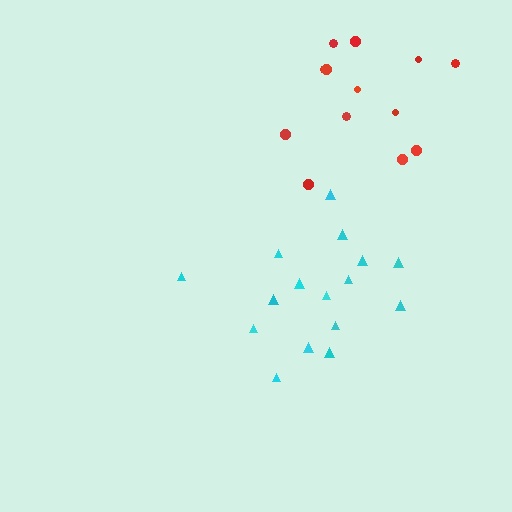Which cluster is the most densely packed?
Cyan.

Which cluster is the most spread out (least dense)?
Red.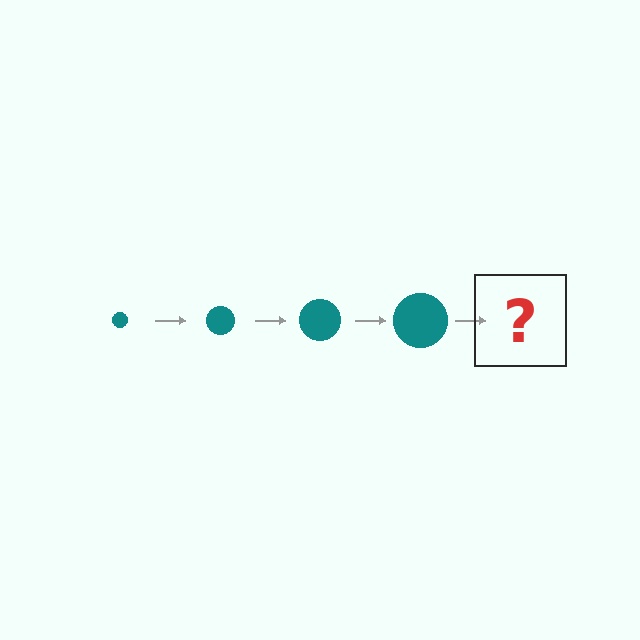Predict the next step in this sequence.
The next step is a teal circle, larger than the previous one.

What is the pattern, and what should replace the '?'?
The pattern is that the circle gets progressively larger each step. The '?' should be a teal circle, larger than the previous one.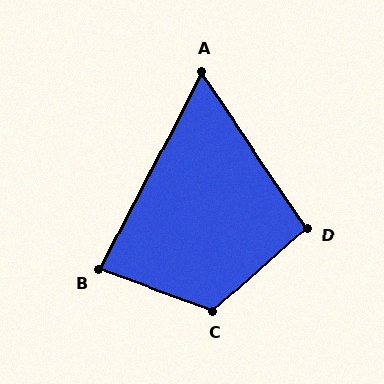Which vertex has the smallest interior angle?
A, at approximately 61 degrees.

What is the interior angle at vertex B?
Approximately 83 degrees (acute).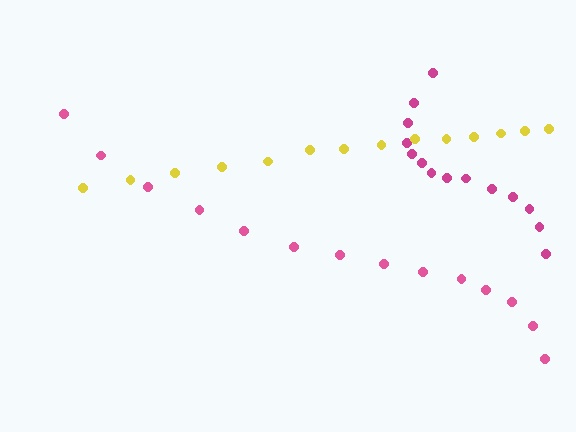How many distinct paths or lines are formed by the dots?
There are 3 distinct paths.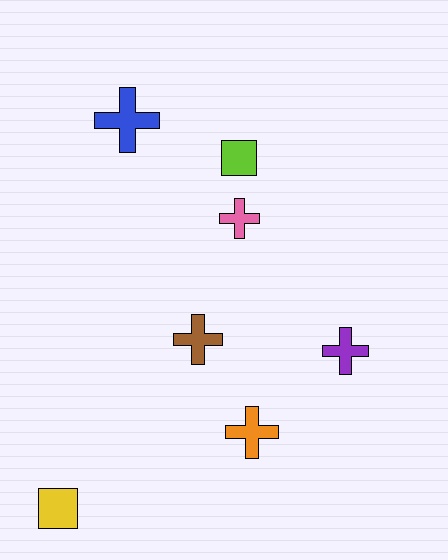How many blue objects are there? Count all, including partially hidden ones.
There is 1 blue object.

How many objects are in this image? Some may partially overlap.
There are 7 objects.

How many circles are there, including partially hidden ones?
There are no circles.